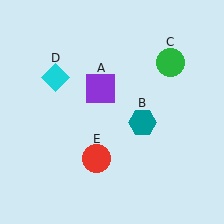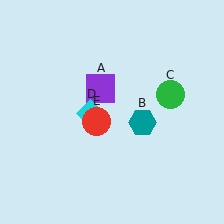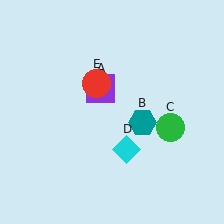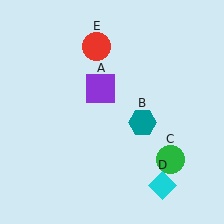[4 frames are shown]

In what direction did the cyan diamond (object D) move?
The cyan diamond (object D) moved down and to the right.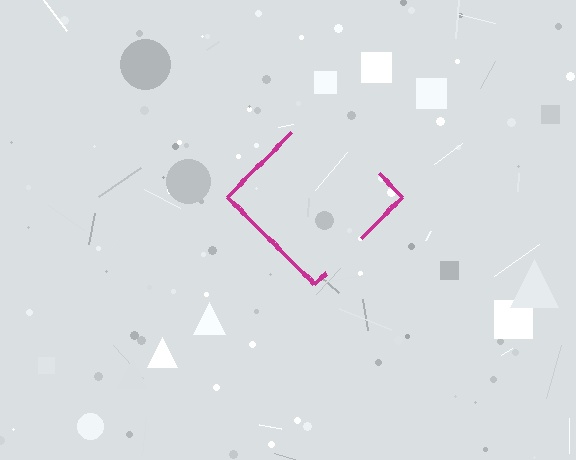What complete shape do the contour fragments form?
The contour fragments form a diamond.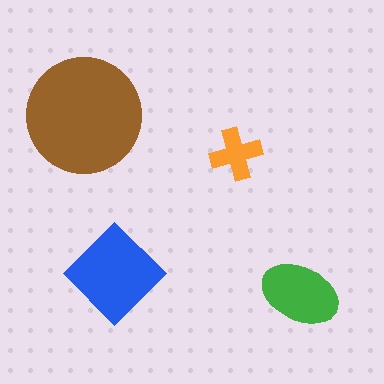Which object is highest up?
The brown circle is topmost.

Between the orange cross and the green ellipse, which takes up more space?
The green ellipse.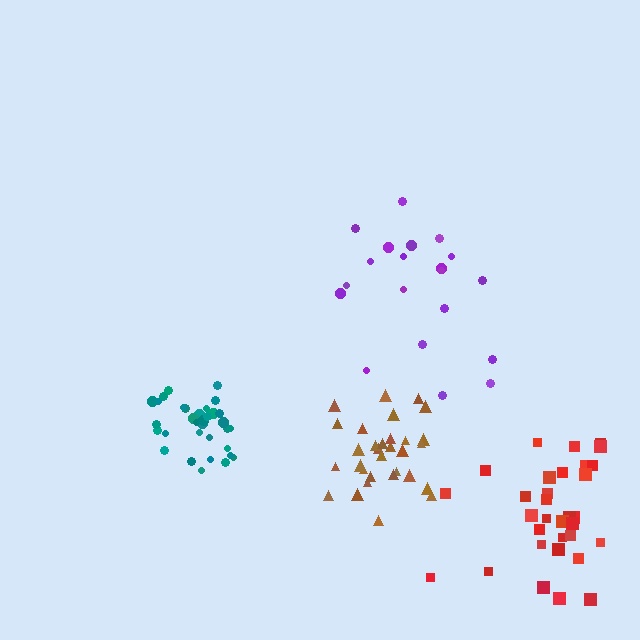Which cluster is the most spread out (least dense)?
Purple.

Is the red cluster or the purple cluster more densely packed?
Red.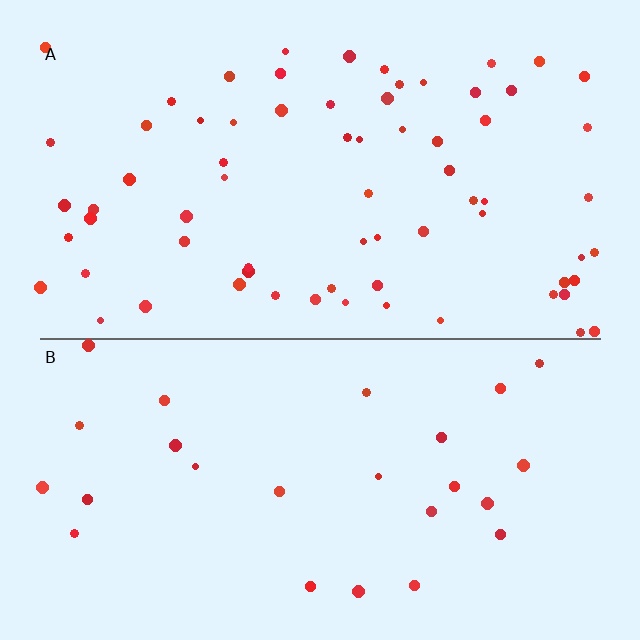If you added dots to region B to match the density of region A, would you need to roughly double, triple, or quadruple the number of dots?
Approximately triple.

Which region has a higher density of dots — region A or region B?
A (the top).